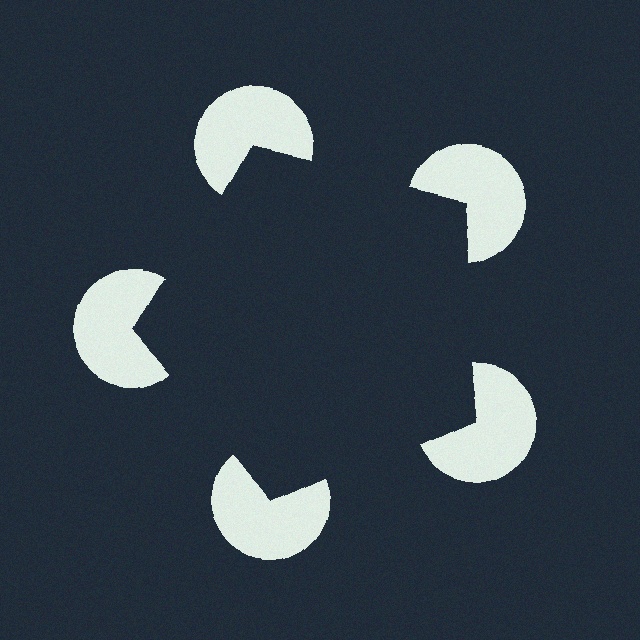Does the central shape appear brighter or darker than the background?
It typically appears slightly darker than the background, even though no actual brightness change is drawn.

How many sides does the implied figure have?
5 sides.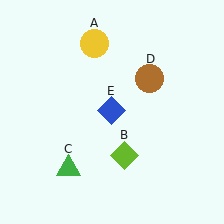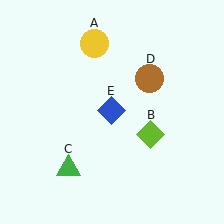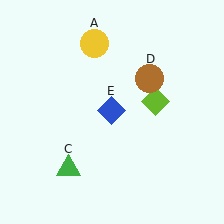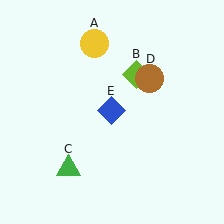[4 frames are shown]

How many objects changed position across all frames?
1 object changed position: lime diamond (object B).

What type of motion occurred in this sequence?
The lime diamond (object B) rotated counterclockwise around the center of the scene.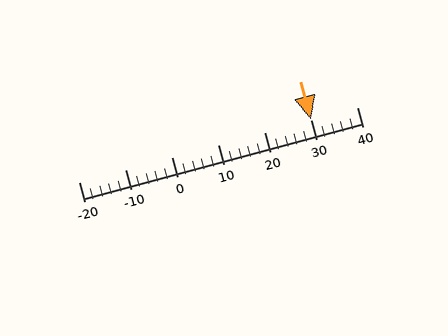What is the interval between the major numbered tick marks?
The major tick marks are spaced 10 units apart.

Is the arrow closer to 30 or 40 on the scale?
The arrow is closer to 30.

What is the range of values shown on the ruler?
The ruler shows values from -20 to 40.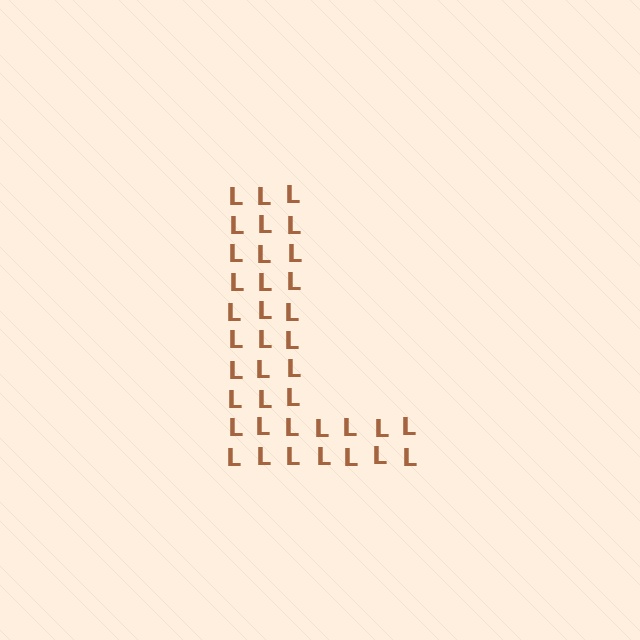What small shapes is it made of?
It is made of small letter L's.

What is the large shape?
The large shape is the letter L.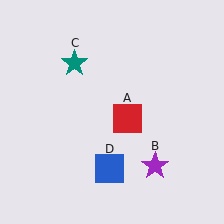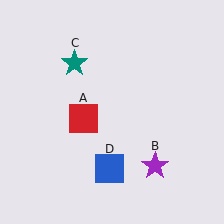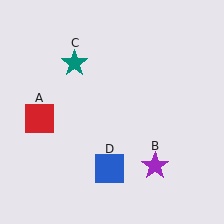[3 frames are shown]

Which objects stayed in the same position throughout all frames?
Purple star (object B) and teal star (object C) and blue square (object D) remained stationary.